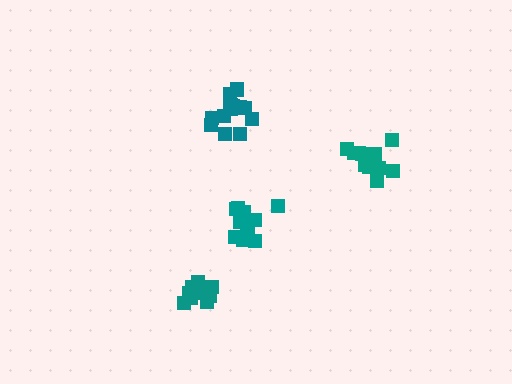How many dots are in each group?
Group 1: 13 dots, Group 2: 11 dots, Group 3: 14 dots, Group 4: 12 dots (50 total).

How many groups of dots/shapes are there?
There are 4 groups.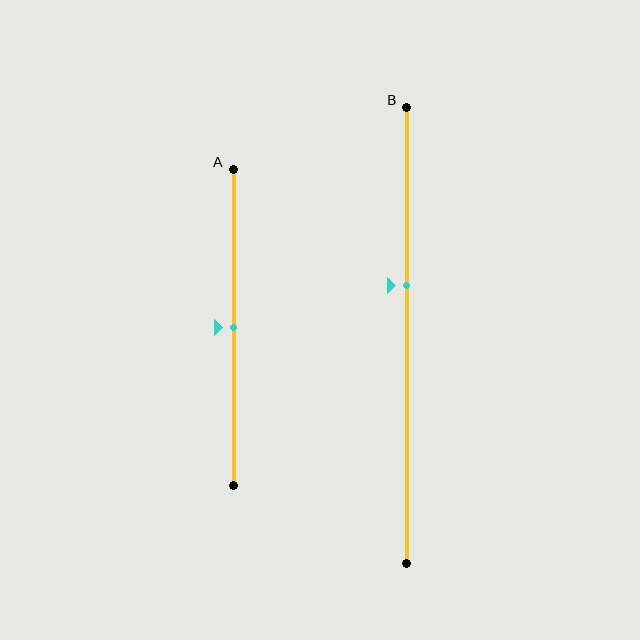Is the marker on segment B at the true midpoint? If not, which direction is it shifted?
No, the marker on segment B is shifted upward by about 11% of the segment length.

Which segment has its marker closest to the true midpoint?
Segment A has its marker closest to the true midpoint.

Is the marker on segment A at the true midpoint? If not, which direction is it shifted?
Yes, the marker on segment A is at the true midpoint.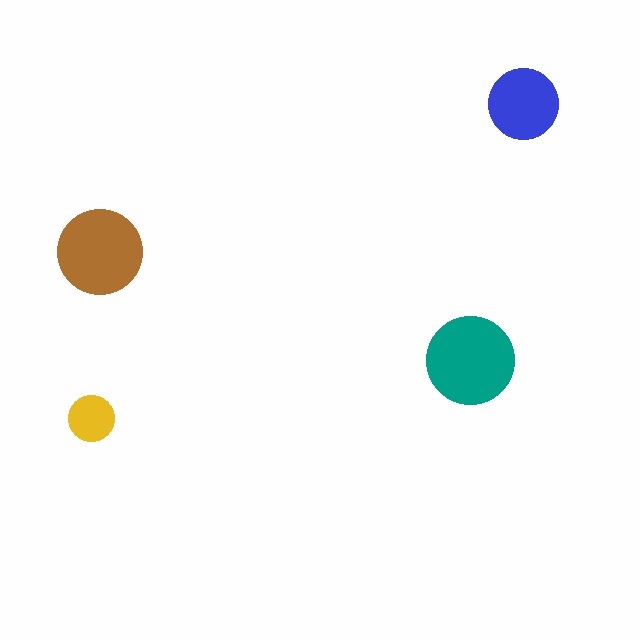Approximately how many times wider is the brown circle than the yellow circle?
About 2 times wider.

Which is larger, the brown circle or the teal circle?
The teal one.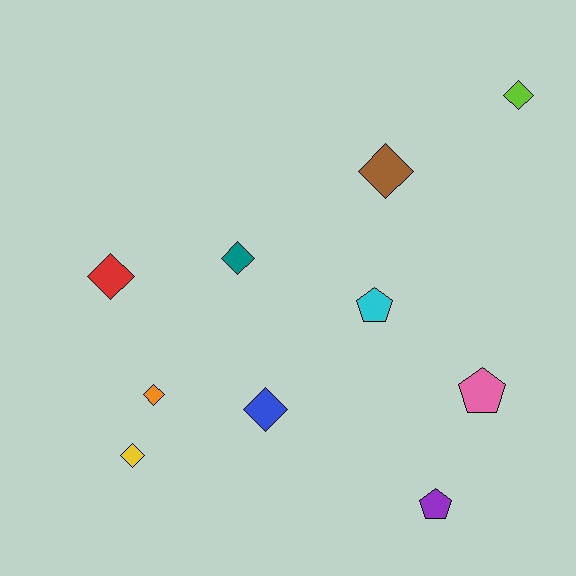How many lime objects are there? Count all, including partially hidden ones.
There is 1 lime object.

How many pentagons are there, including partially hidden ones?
There are 3 pentagons.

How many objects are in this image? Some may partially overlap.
There are 10 objects.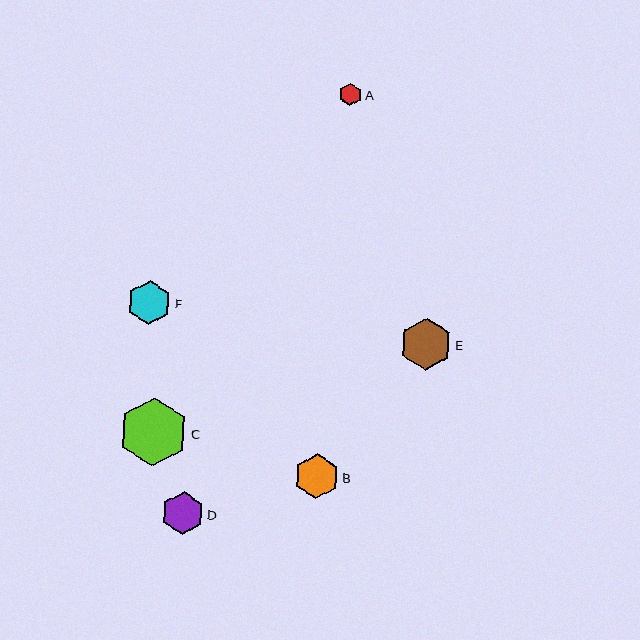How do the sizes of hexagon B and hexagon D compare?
Hexagon B and hexagon D are approximately the same size.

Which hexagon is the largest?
Hexagon C is the largest with a size of approximately 68 pixels.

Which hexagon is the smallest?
Hexagon A is the smallest with a size of approximately 22 pixels.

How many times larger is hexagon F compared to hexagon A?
Hexagon F is approximately 2.0 times the size of hexagon A.